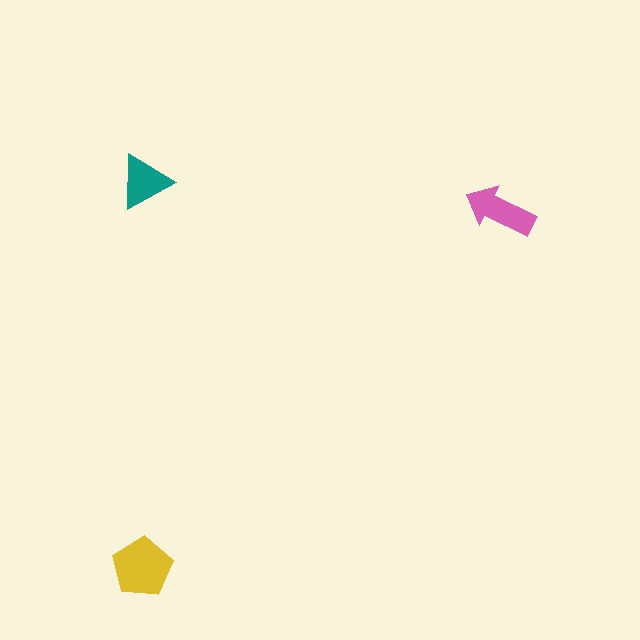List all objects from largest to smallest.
The yellow pentagon, the pink arrow, the teal triangle.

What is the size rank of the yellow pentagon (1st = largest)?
1st.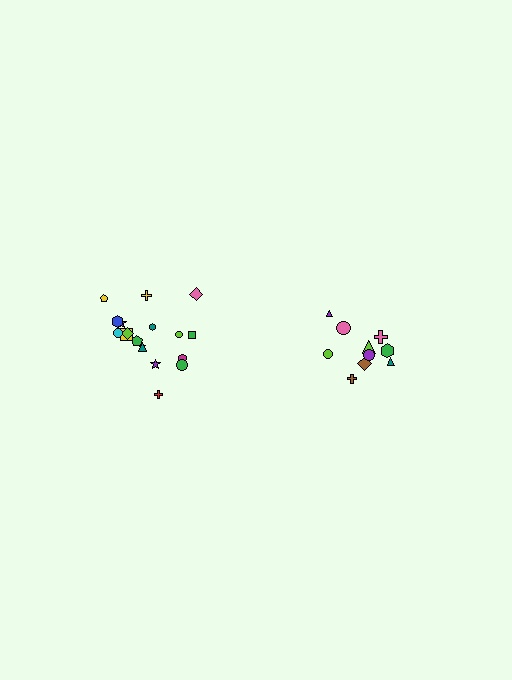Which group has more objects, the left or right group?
The left group.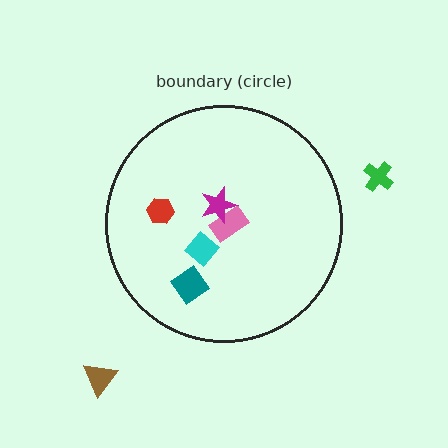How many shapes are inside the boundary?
5 inside, 2 outside.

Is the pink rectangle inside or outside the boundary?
Inside.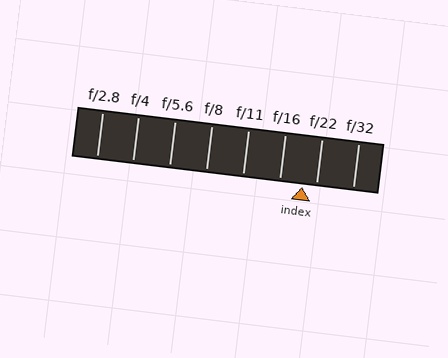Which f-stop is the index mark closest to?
The index mark is closest to f/22.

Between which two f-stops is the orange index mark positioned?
The index mark is between f/16 and f/22.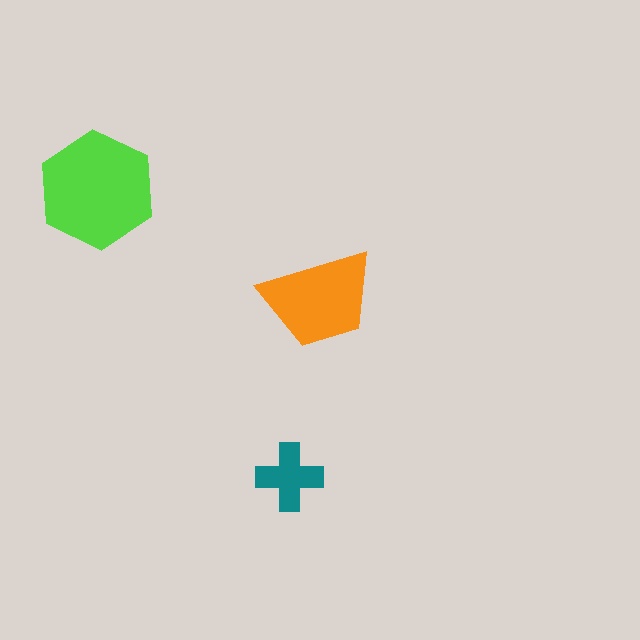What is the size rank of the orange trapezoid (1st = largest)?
2nd.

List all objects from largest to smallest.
The lime hexagon, the orange trapezoid, the teal cross.